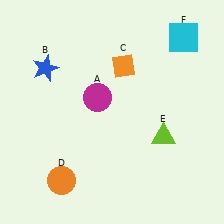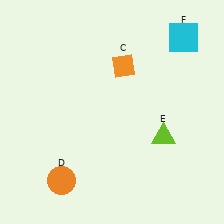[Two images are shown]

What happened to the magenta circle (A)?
The magenta circle (A) was removed in Image 2. It was in the top-left area of Image 1.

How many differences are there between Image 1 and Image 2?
There are 2 differences between the two images.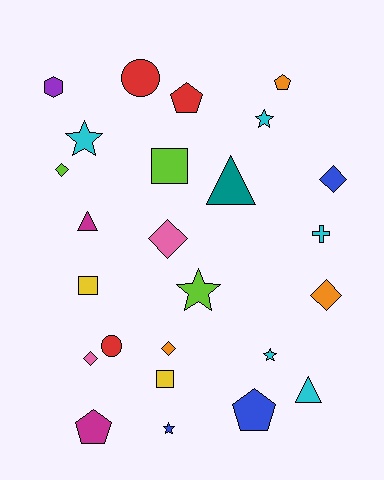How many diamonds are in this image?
There are 6 diamonds.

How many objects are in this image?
There are 25 objects.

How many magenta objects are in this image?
There are 2 magenta objects.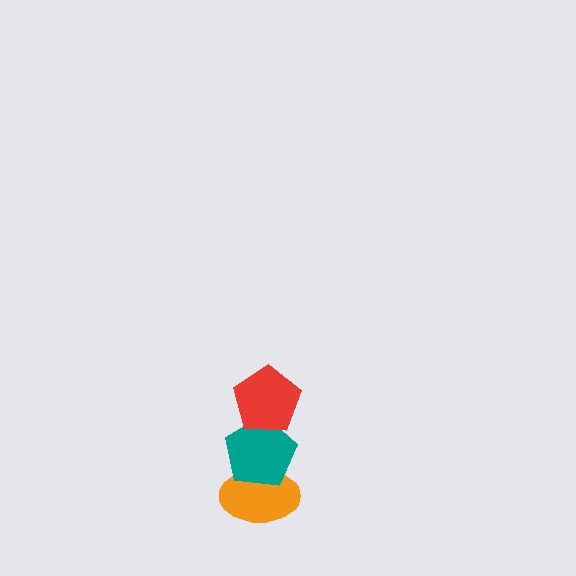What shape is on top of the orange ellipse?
The teal pentagon is on top of the orange ellipse.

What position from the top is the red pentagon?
The red pentagon is 1st from the top.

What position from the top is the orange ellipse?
The orange ellipse is 3rd from the top.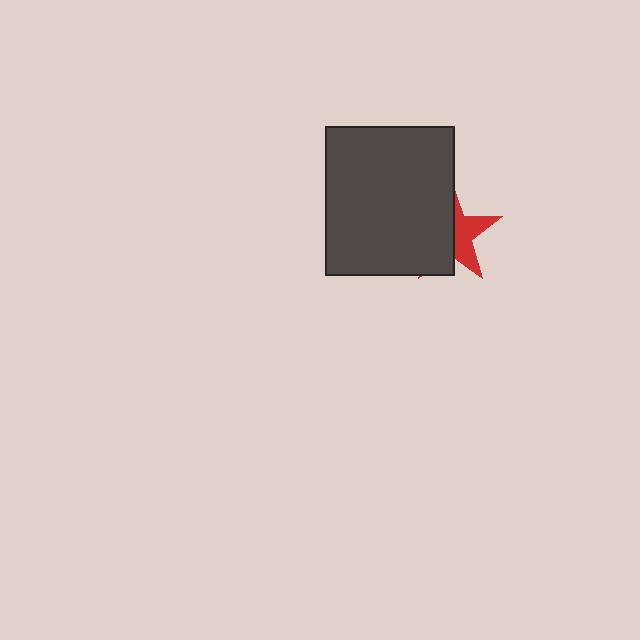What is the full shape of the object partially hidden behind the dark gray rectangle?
The partially hidden object is a red star.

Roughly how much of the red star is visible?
A small part of it is visible (roughly 40%).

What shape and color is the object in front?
The object in front is a dark gray rectangle.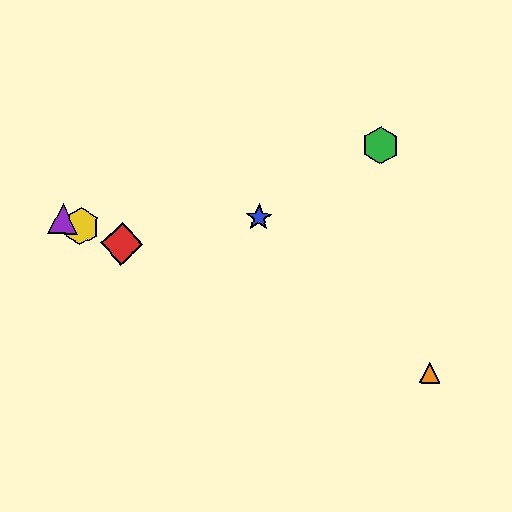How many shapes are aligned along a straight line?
4 shapes (the red diamond, the yellow hexagon, the purple triangle, the orange triangle) are aligned along a straight line.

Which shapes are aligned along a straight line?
The red diamond, the yellow hexagon, the purple triangle, the orange triangle are aligned along a straight line.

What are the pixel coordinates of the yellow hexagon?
The yellow hexagon is at (80, 226).